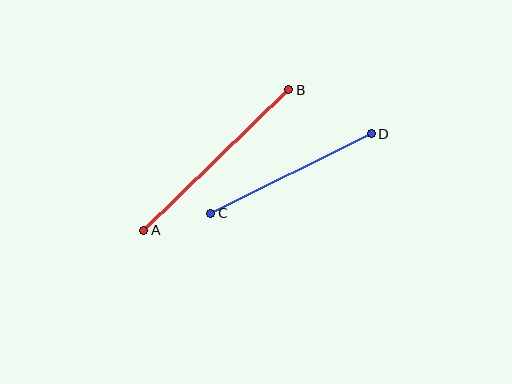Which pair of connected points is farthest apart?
Points A and B are farthest apart.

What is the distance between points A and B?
The distance is approximately 202 pixels.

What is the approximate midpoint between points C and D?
The midpoint is at approximately (291, 174) pixels.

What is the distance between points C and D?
The distance is approximately 179 pixels.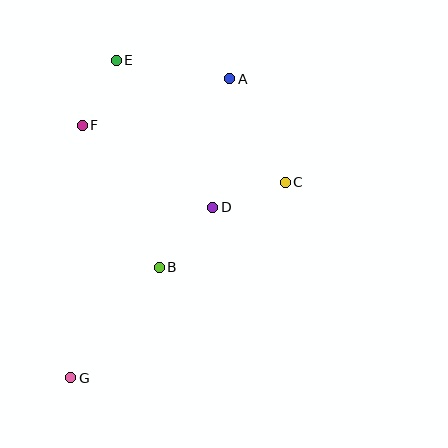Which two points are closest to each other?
Points E and F are closest to each other.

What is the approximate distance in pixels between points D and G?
The distance between D and G is approximately 222 pixels.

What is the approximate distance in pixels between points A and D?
The distance between A and D is approximately 130 pixels.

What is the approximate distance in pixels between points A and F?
The distance between A and F is approximately 155 pixels.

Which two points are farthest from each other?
Points A and G are farthest from each other.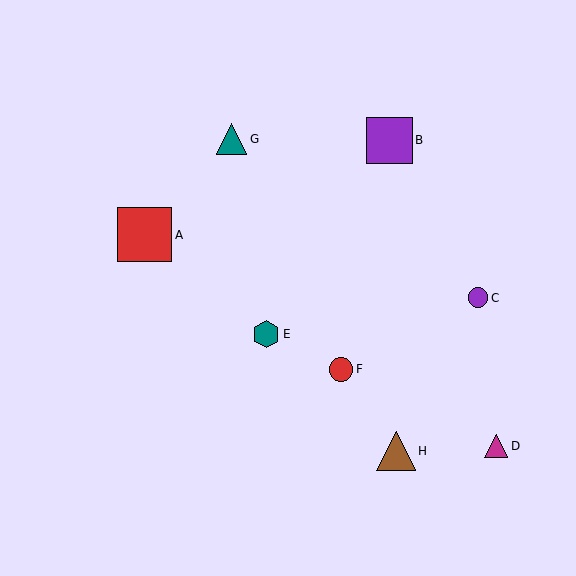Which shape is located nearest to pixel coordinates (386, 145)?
The purple square (labeled B) at (389, 140) is nearest to that location.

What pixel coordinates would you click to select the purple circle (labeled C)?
Click at (478, 298) to select the purple circle C.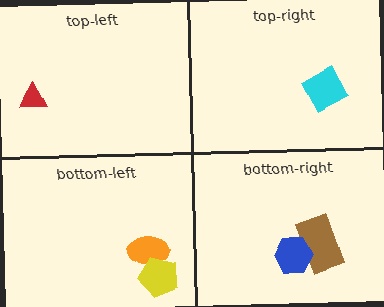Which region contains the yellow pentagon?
The bottom-left region.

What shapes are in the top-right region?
The cyan diamond.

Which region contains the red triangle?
The top-left region.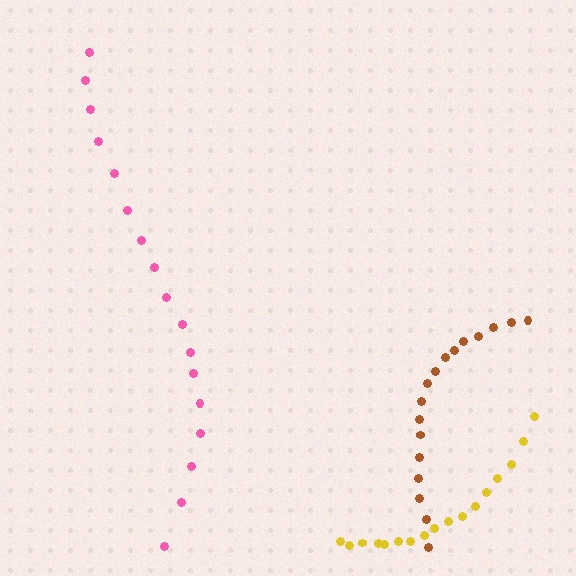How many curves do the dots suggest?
There are 3 distinct paths.